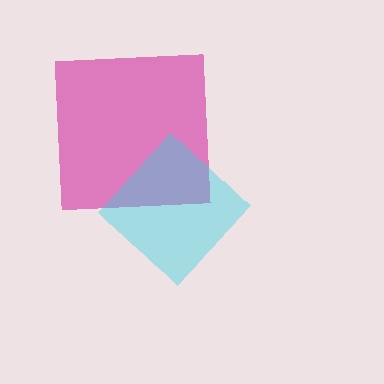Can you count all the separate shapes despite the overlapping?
Yes, there are 2 separate shapes.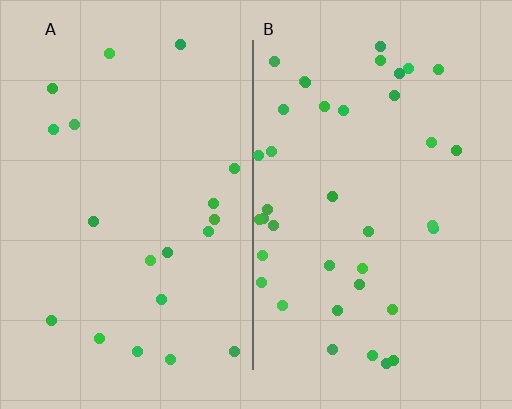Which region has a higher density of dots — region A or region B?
B (the right).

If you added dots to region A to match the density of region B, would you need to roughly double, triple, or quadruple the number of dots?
Approximately double.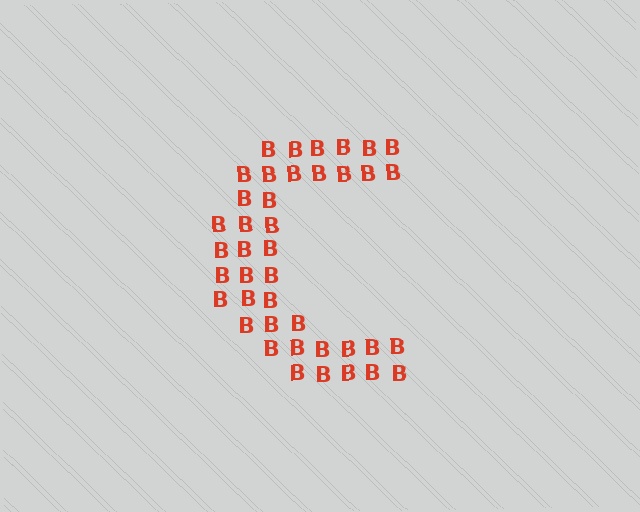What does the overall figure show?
The overall figure shows the letter C.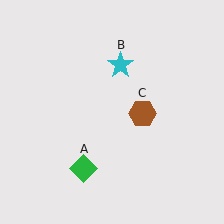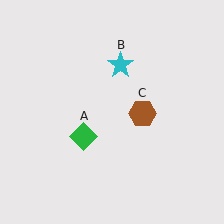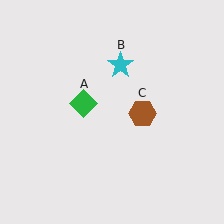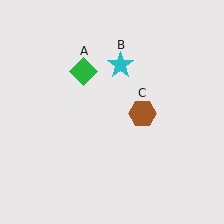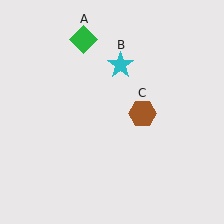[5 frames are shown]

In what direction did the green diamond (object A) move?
The green diamond (object A) moved up.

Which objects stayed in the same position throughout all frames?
Cyan star (object B) and brown hexagon (object C) remained stationary.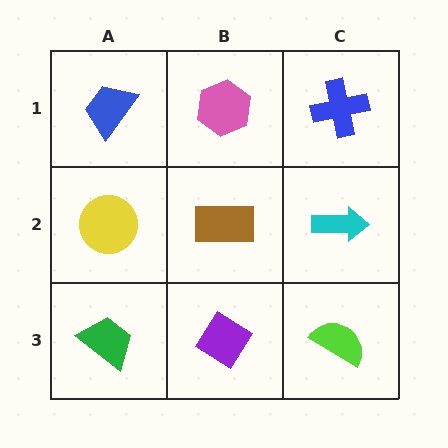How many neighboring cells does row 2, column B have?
4.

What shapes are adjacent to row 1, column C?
A cyan arrow (row 2, column C), a pink hexagon (row 1, column B).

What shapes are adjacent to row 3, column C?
A cyan arrow (row 2, column C), a purple diamond (row 3, column B).